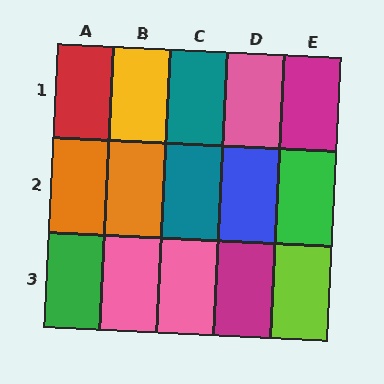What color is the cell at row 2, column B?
Orange.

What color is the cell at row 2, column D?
Blue.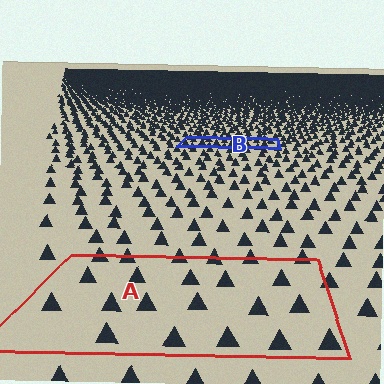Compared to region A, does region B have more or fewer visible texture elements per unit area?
Region B has more texture elements per unit area — they are packed more densely because it is farther away.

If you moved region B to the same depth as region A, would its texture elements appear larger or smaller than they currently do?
They would appear larger. At a closer depth, the same texture elements are projected at a bigger on-screen size.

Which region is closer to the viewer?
Region A is closer. The texture elements there are larger and more spread out.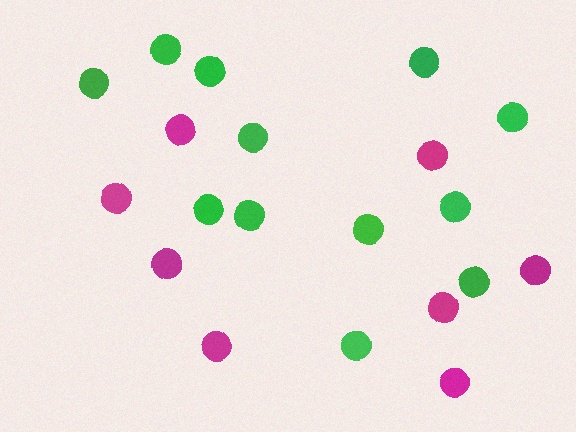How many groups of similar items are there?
There are 2 groups: one group of magenta circles (8) and one group of green circles (12).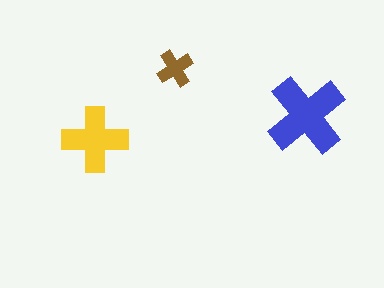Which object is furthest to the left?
The yellow cross is leftmost.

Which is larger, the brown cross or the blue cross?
The blue one.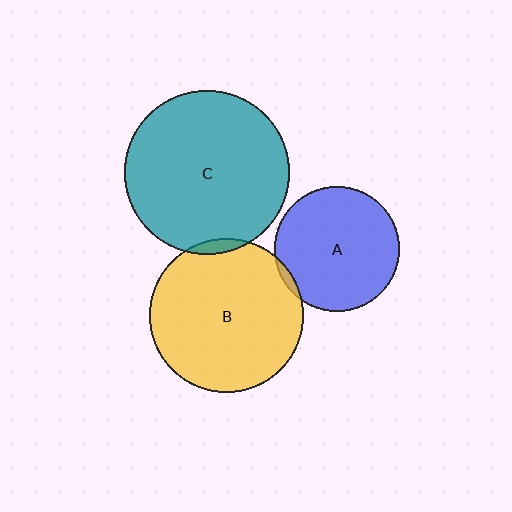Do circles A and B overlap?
Yes.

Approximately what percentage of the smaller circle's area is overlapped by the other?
Approximately 5%.